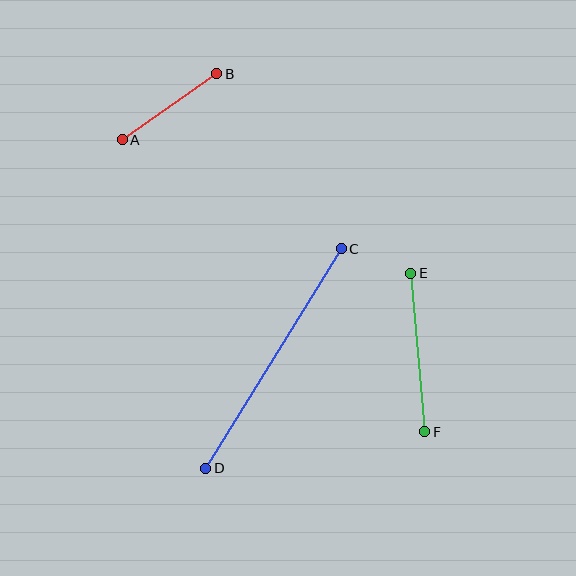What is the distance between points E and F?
The distance is approximately 159 pixels.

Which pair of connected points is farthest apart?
Points C and D are farthest apart.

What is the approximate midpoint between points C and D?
The midpoint is at approximately (273, 359) pixels.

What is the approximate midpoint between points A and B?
The midpoint is at approximately (170, 107) pixels.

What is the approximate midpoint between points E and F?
The midpoint is at approximately (418, 352) pixels.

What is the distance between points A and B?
The distance is approximately 115 pixels.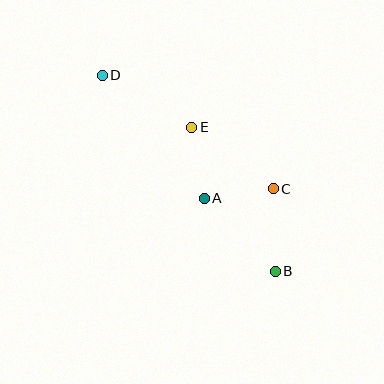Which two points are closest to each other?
Points A and C are closest to each other.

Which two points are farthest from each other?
Points B and D are farthest from each other.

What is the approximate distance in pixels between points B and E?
The distance between B and E is approximately 167 pixels.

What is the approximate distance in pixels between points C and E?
The distance between C and E is approximately 103 pixels.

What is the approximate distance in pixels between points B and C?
The distance between B and C is approximately 82 pixels.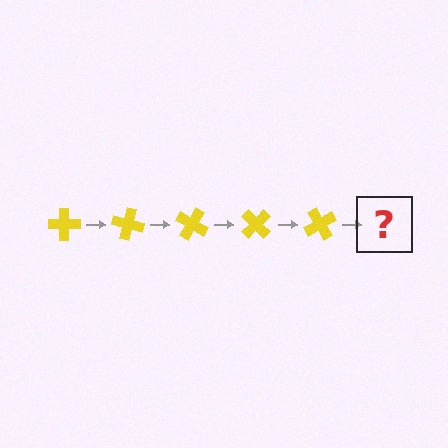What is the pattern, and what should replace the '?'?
The pattern is that the cross rotates 15 degrees each step. The '?' should be a yellow cross rotated 75 degrees.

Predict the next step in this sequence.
The next step is a yellow cross rotated 75 degrees.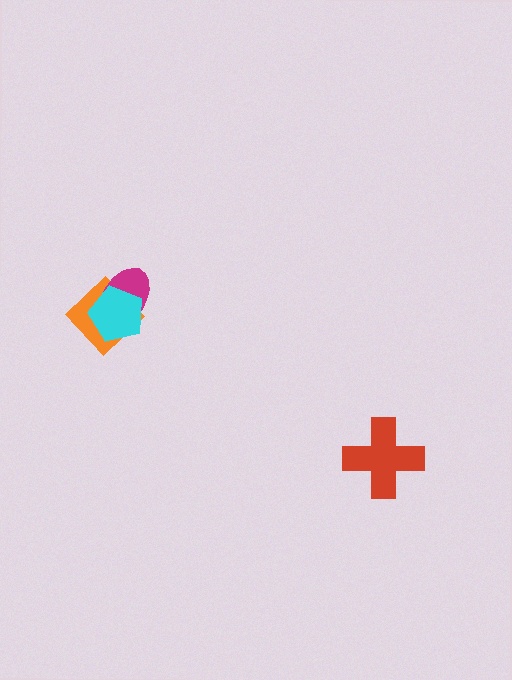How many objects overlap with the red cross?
0 objects overlap with the red cross.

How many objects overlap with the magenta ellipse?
2 objects overlap with the magenta ellipse.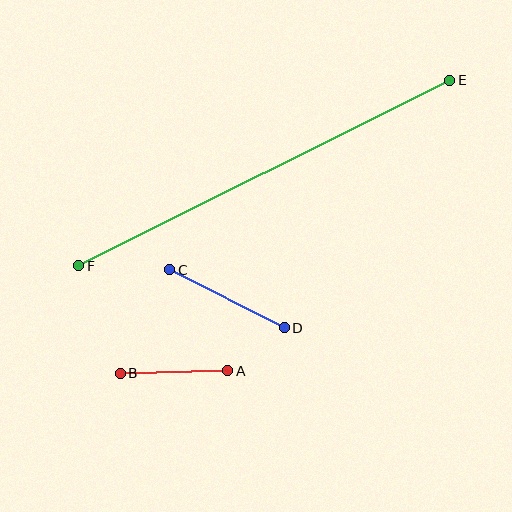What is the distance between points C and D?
The distance is approximately 128 pixels.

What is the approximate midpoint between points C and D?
The midpoint is at approximately (227, 299) pixels.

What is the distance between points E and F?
The distance is approximately 415 pixels.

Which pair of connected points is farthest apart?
Points E and F are farthest apart.